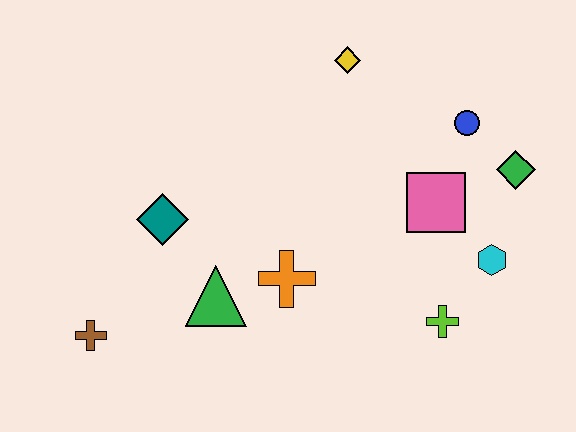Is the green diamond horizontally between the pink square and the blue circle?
No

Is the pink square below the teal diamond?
No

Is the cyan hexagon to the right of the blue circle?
Yes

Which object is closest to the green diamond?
The blue circle is closest to the green diamond.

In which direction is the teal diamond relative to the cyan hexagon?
The teal diamond is to the left of the cyan hexagon.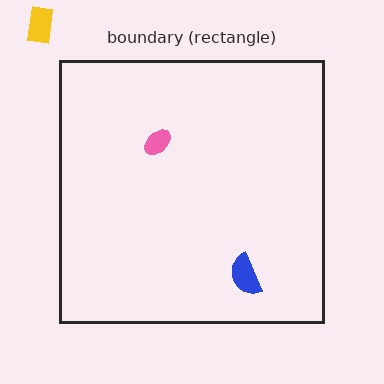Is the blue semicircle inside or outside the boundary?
Inside.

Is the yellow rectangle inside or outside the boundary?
Outside.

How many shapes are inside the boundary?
2 inside, 1 outside.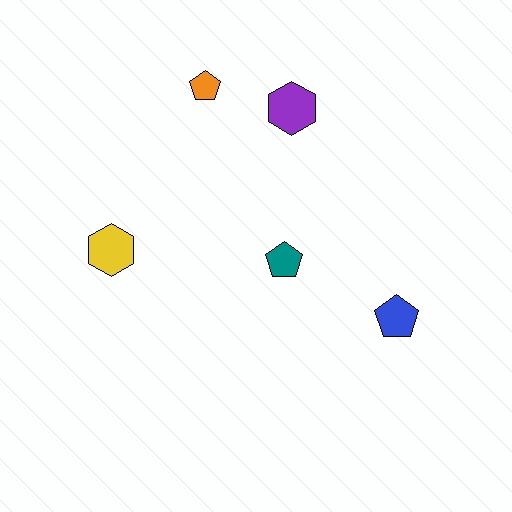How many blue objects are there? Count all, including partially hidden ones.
There is 1 blue object.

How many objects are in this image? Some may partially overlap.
There are 5 objects.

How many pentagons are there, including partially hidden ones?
There are 3 pentagons.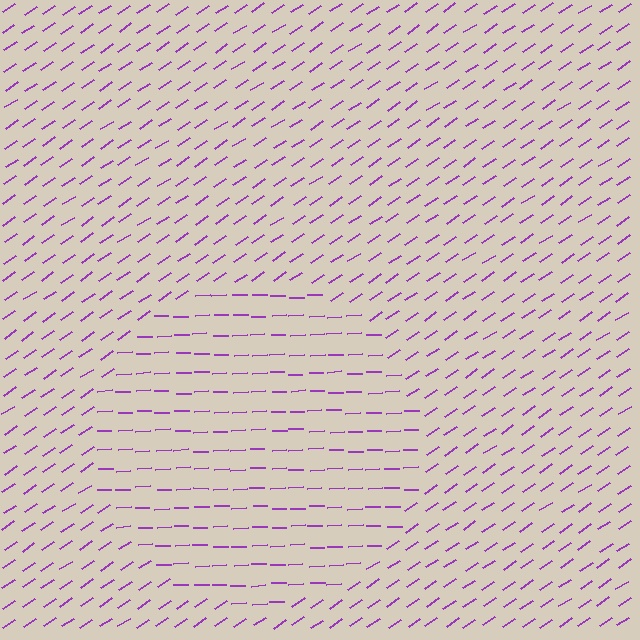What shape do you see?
I see a circle.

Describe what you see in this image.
The image is filled with small purple line segments. A circle region in the image has lines oriented differently from the surrounding lines, creating a visible texture boundary.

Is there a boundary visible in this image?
Yes, there is a texture boundary formed by a change in line orientation.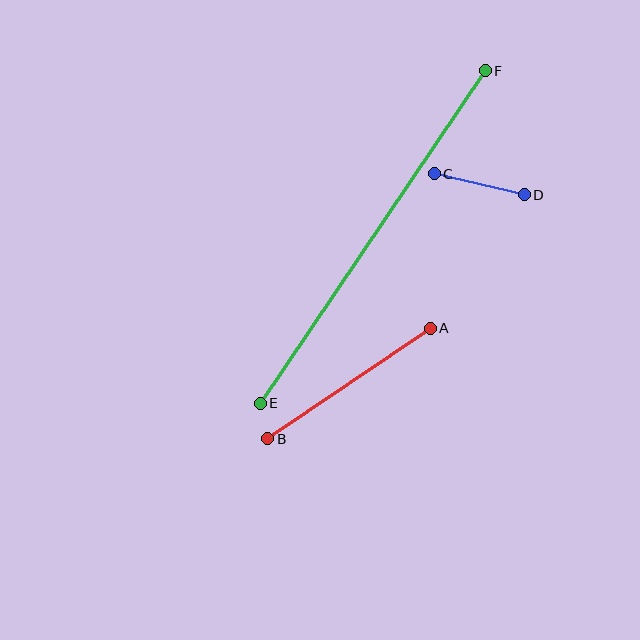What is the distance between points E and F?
The distance is approximately 401 pixels.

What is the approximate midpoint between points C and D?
The midpoint is at approximately (479, 184) pixels.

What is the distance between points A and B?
The distance is approximately 197 pixels.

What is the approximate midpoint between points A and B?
The midpoint is at approximately (349, 383) pixels.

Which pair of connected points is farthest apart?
Points E and F are farthest apart.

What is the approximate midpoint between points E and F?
The midpoint is at approximately (373, 237) pixels.